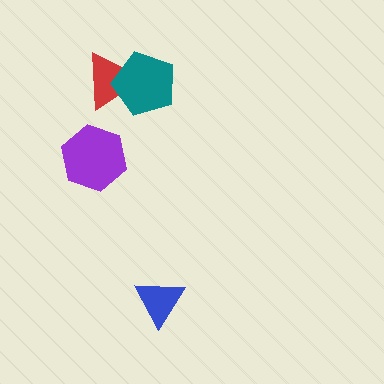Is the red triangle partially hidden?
Yes, it is partially covered by another shape.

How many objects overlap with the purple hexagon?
0 objects overlap with the purple hexagon.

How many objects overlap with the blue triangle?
0 objects overlap with the blue triangle.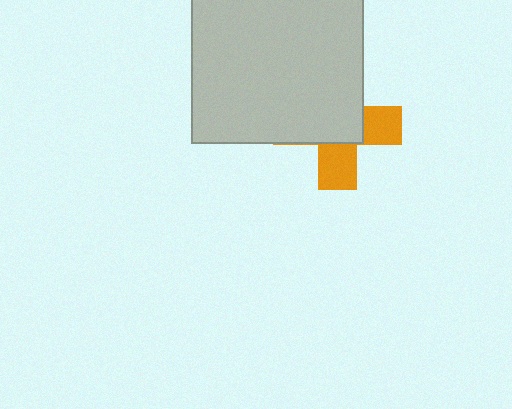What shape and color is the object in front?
The object in front is a light gray square.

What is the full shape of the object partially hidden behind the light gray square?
The partially hidden object is an orange cross.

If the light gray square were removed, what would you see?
You would see the complete orange cross.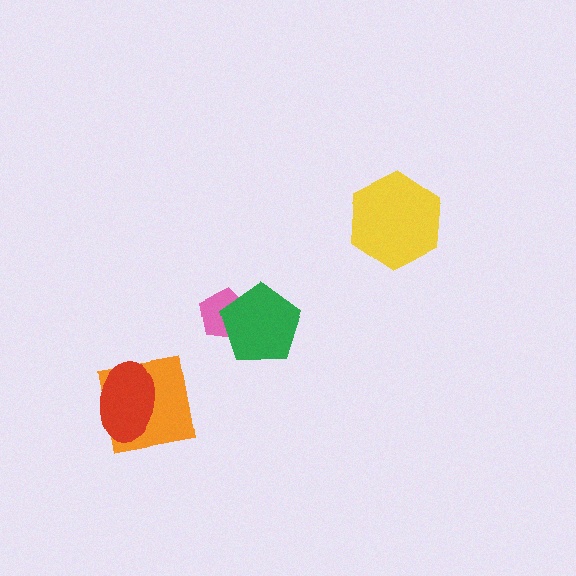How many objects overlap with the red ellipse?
1 object overlaps with the red ellipse.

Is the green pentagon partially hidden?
No, no other shape covers it.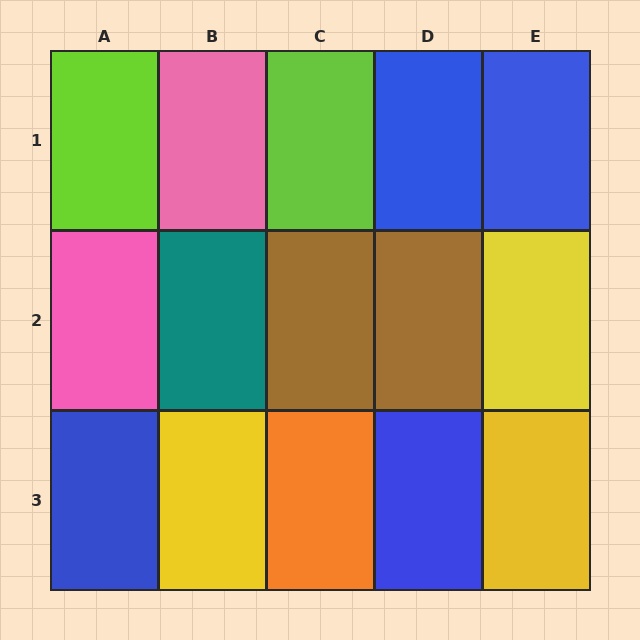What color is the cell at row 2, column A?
Pink.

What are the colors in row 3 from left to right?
Blue, yellow, orange, blue, yellow.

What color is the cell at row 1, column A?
Lime.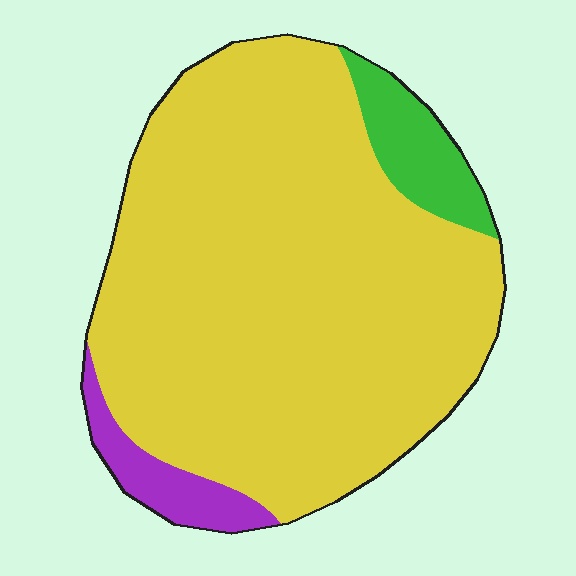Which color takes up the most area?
Yellow, at roughly 85%.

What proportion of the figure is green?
Green covers 8% of the figure.